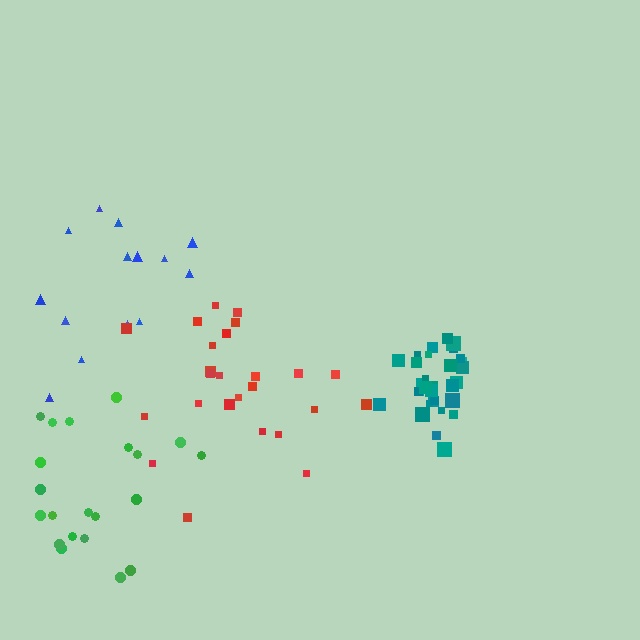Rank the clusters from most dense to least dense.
teal, red, green, blue.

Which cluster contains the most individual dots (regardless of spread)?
Teal (31).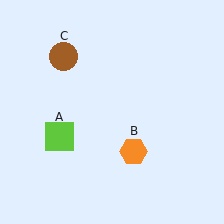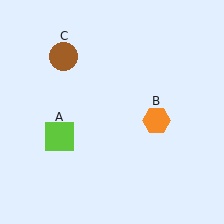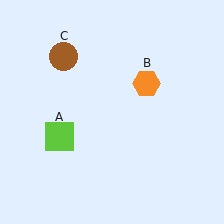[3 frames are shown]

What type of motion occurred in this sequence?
The orange hexagon (object B) rotated counterclockwise around the center of the scene.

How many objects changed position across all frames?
1 object changed position: orange hexagon (object B).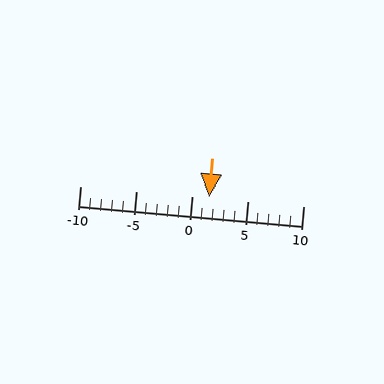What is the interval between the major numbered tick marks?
The major tick marks are spaced 5 units apart.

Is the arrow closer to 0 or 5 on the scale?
The arrow is closer to 0.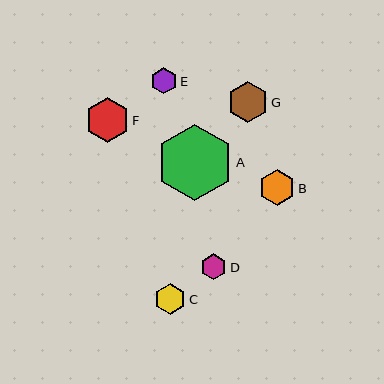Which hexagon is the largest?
Hexagon A is the largest with a size of approximately 76 pixels.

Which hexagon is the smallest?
Hexagon E is the smallest with a size of approximately 26 pixels.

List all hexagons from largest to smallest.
From largest to smallest: A, F, G, B, C, D, E.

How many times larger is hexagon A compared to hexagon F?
Hexagon A is approximately 1.7 times the size of hexagon F.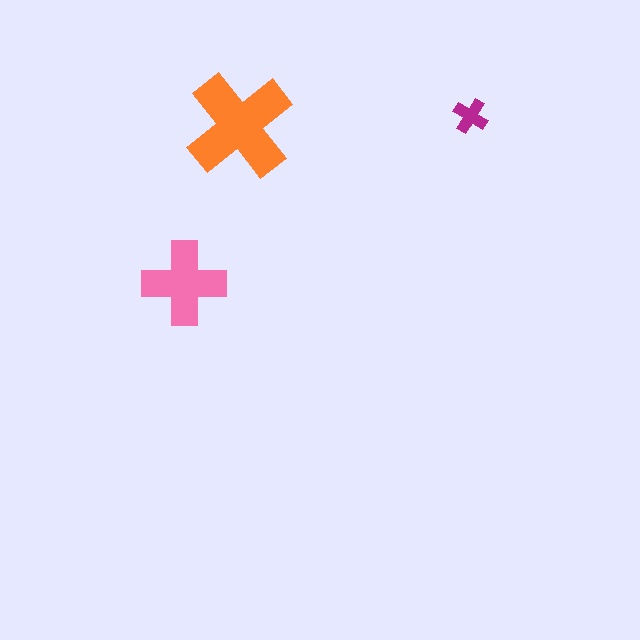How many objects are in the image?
There are 3 objects in the image.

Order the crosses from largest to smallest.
the orange one, the pink one, the magenta one.